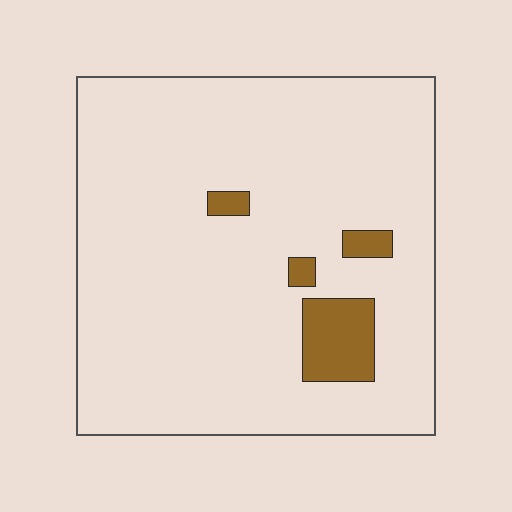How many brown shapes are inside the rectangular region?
4.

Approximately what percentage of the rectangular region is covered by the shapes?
Approximately 5%.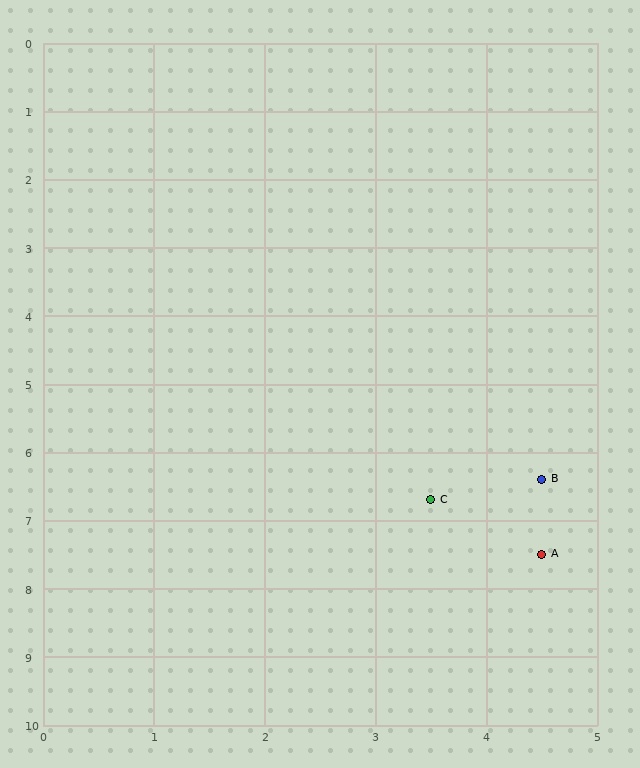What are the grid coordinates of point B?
Point B is at approximately (4.5, 6.4).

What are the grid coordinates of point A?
Point A is at approximately (4.5, 7.5).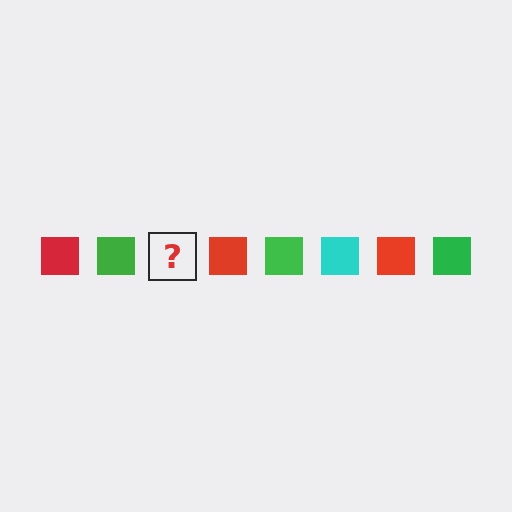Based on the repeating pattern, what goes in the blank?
The blank should be a cyan square.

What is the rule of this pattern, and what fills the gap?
The rule is that the pattern cycles through red, green, cyan squares. The gap should be filled with a cyan square.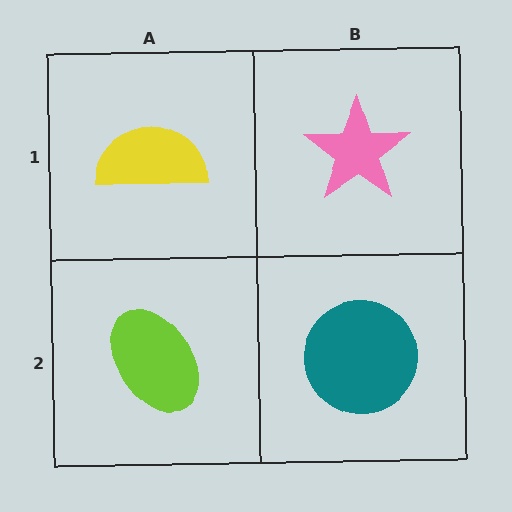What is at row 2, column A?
A lime ellipse.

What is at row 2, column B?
A teal circle.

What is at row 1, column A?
A yellow semicircle.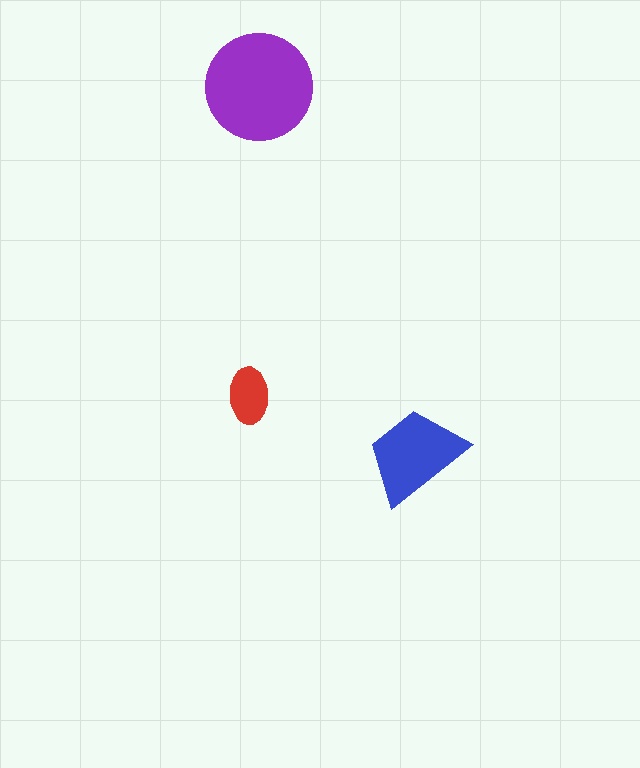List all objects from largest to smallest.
The purple circle, the blue trapezoid, the red ellipse.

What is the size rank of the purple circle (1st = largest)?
1st.